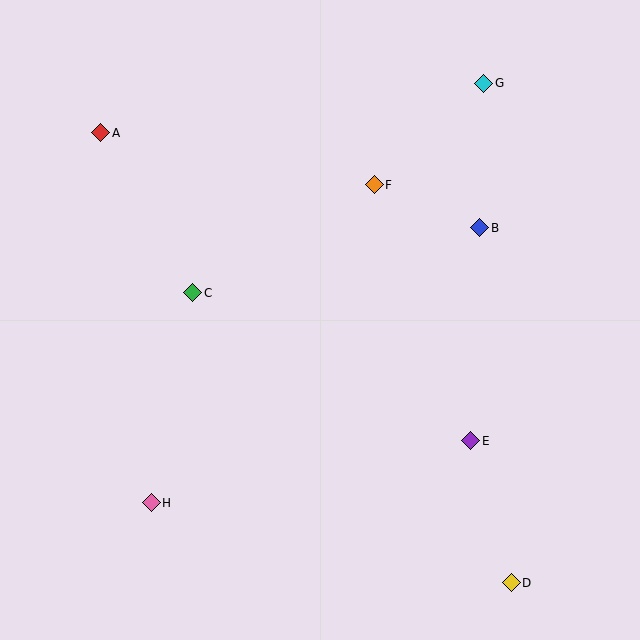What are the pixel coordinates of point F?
Point F is at (374, 185).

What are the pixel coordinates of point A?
Point A is at (101, 133).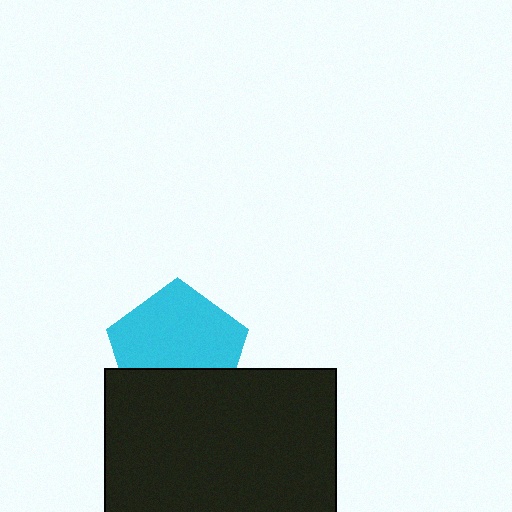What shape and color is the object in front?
The object in front is a black rectangle.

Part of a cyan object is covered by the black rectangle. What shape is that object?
It is a pentagon.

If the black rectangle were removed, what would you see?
You would see the complete cyan pentagon.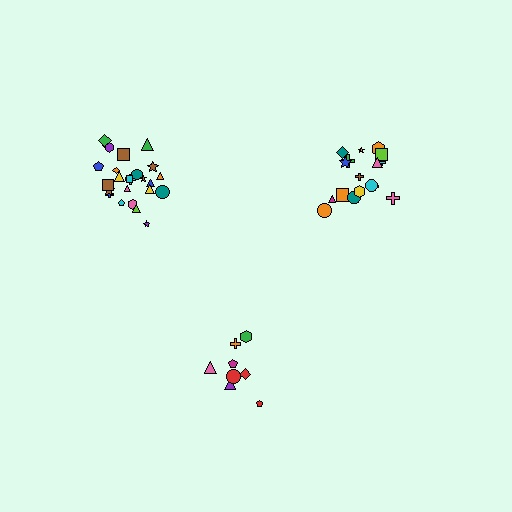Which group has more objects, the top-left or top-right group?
The top-left group.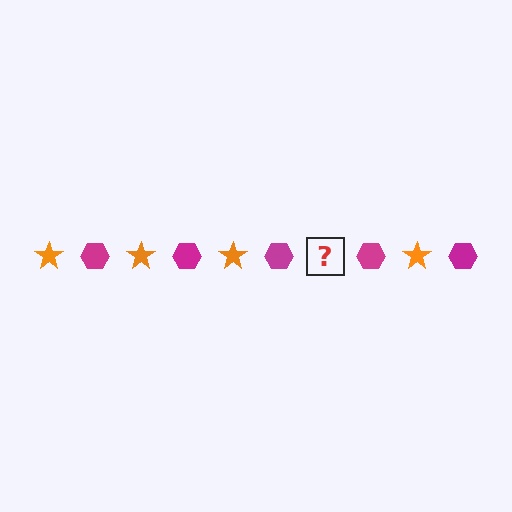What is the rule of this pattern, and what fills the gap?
The rule is that the pattern alternates between orange star and magenta hexagon. The gap should be filled with an orange star.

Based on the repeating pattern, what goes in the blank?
The blank should be an orange star.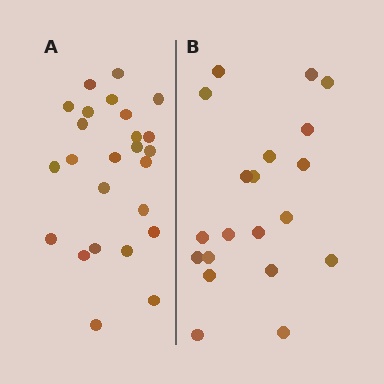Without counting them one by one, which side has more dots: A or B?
Region A (the left region) has more dots.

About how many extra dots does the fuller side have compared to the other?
Region A has about 5 more dots than region B.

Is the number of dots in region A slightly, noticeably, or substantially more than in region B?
Region A has noticeably more, but not dramatically so. The ratio is roughly 1.2 to 1.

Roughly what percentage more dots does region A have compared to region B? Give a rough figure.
About 25% more.